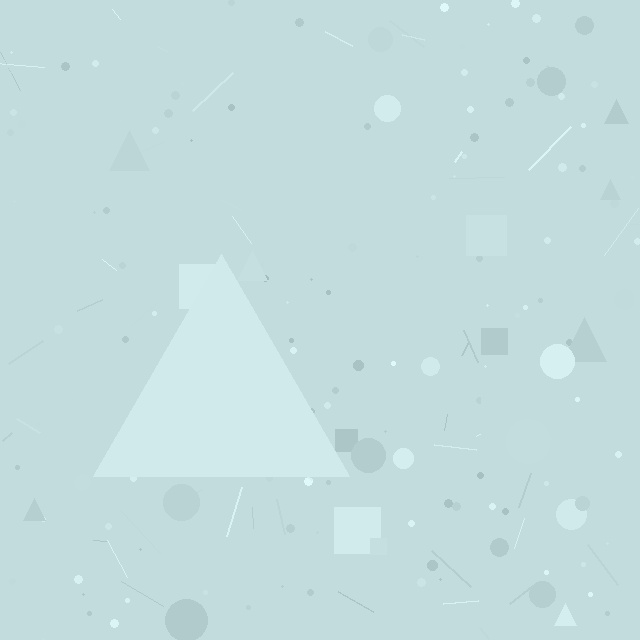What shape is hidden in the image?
A triangle is hidden in the image.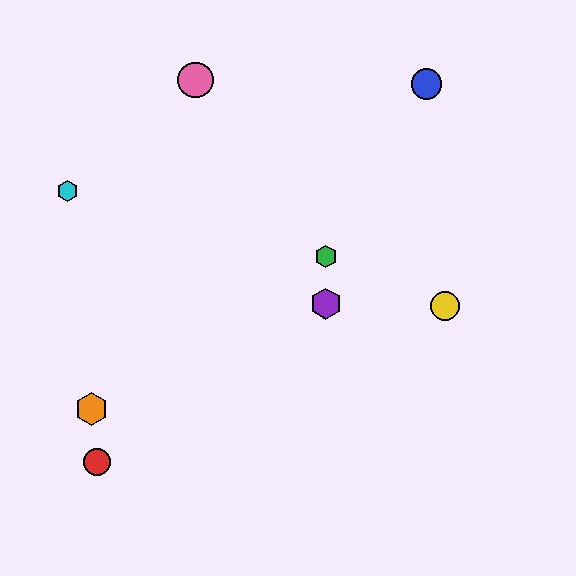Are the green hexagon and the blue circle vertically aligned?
No, the green hexagon is at x≈326 and the blue circle is at x≈427.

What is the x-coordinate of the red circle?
The red circle is at x≈97.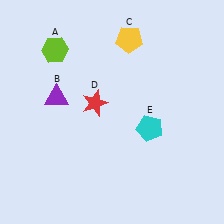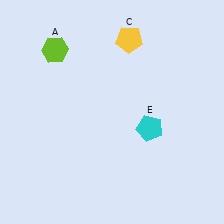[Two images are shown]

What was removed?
The red star (D), the purple triangle (B) were removed in Image 2.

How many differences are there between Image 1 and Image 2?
There are 2 differences between the two images.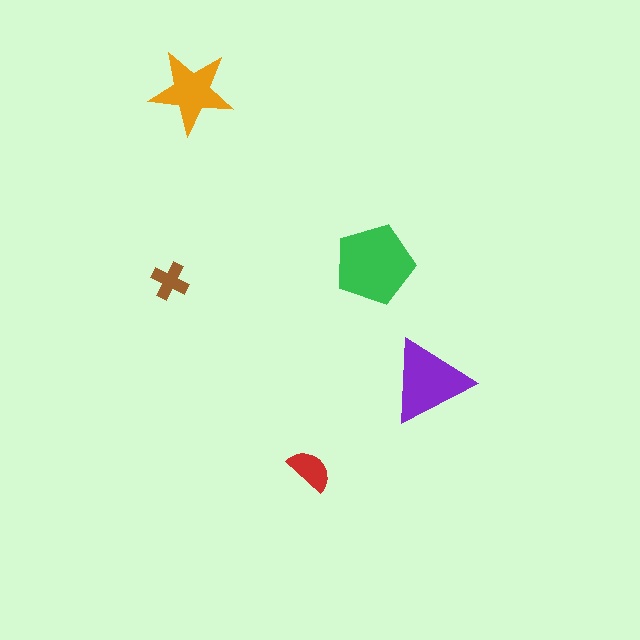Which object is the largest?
The green pentagon.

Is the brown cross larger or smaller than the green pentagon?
Smaller.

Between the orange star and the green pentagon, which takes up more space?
The green pentagon.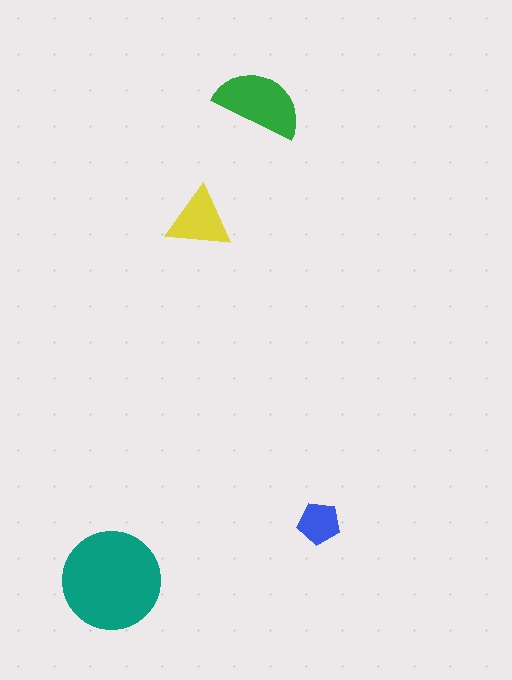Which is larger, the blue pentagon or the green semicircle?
The green semicircle.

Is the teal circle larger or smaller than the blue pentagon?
Larger.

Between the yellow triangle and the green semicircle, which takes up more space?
The green semicircle.